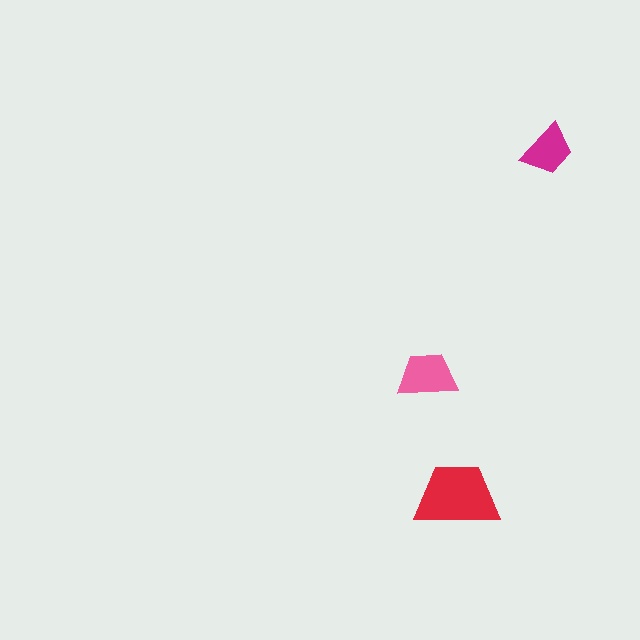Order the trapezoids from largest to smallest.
the red one, the pink one, the magenta one.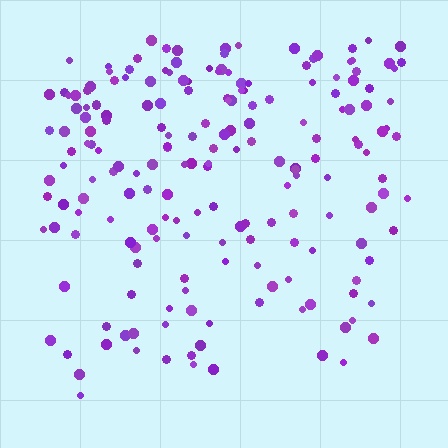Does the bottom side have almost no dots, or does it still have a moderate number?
Still a moderate number, just noticeably fewer than the top.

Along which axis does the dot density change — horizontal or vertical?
Vertical.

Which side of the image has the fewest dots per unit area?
The bottom.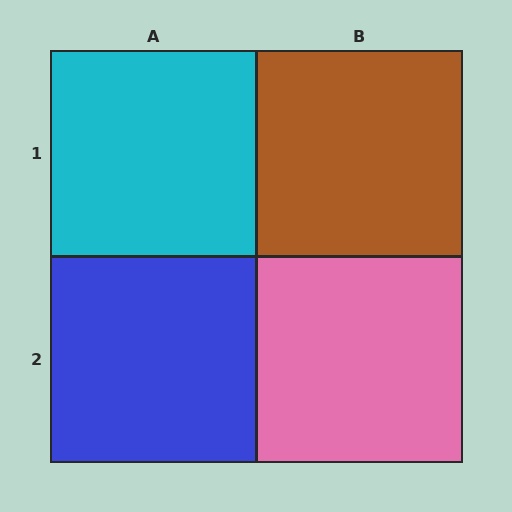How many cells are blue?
1 cell is blue.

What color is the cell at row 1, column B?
Brown.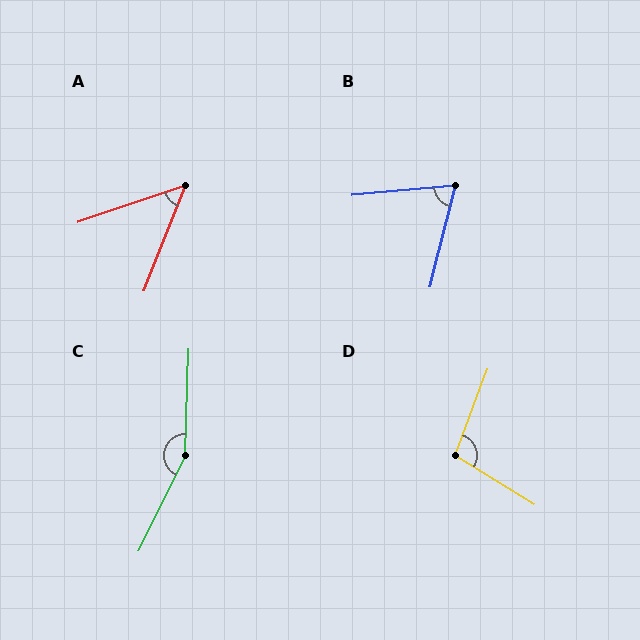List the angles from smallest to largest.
A (50°), B (71°), D (101°), C (156°).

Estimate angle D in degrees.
Approximately 101 degrees.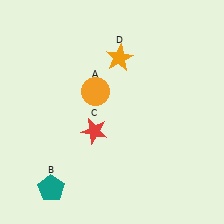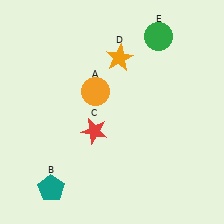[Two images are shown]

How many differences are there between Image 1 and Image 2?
There is 1 difference between the two images.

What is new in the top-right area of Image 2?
A green circle (E) was added in the top-right area of Image 2.